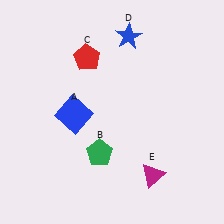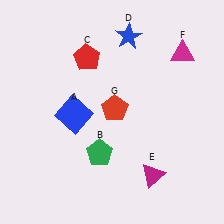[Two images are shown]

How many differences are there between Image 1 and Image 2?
There are 2 differences between the two images.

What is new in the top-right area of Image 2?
A magenta triangle (F) was added in the top-right area of Image 2.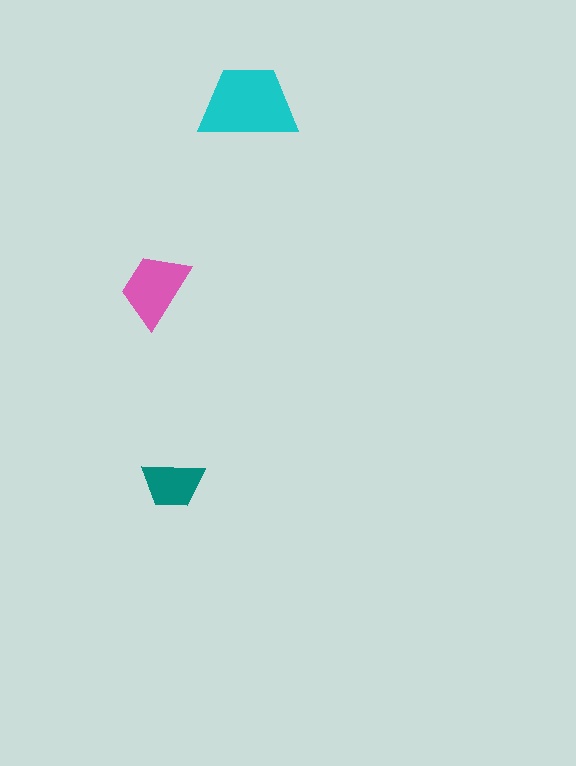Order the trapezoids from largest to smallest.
the cyan one, the pink one, the teal one.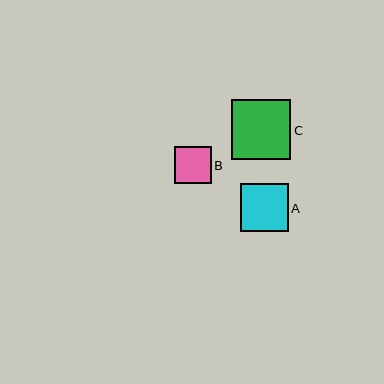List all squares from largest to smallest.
From largest to smallest: C, A, B.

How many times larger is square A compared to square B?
Square A is approximately 1.3 times the size of square B.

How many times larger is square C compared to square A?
Square C is approximately 1.3 times the size of square A.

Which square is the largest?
Square C is the largest with a size of approximately 60 pixels.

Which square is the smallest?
Square B is the smallest with a size of approximately 37 pixels.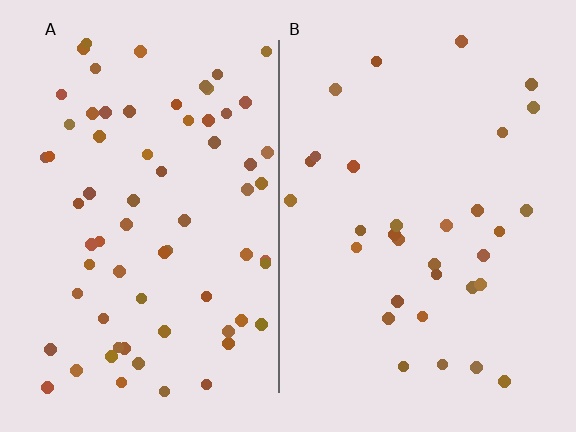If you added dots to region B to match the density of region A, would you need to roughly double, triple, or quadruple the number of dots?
Approximately double.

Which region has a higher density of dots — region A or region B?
A (the left).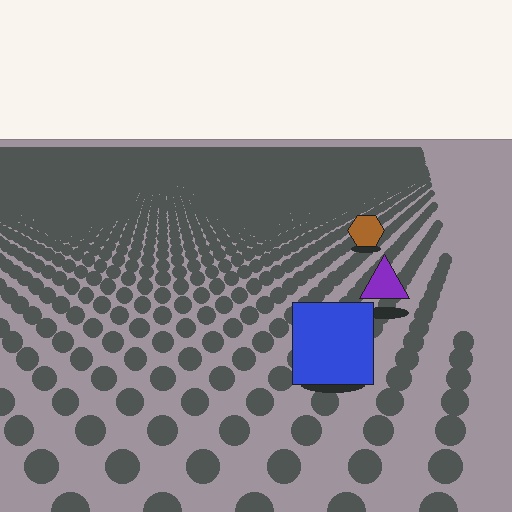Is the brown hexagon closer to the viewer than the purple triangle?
No. The purple triangle is closer — you can tell from the texture gradient: the ground texture is coarser near it.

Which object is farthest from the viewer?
The brown hexagon is farthest from the viewer. It appears smaller and the ground texture around it is denser.